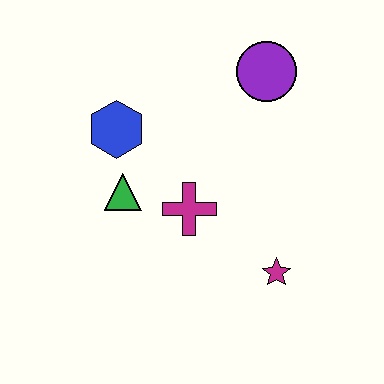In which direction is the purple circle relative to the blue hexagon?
The purple circle is to the right of the blue hexagon.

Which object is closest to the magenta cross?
The green triangle is closest to the magenta cross.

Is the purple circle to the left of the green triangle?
No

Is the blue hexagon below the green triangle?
No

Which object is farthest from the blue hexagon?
The magenta star is farthest from the blue hexagon.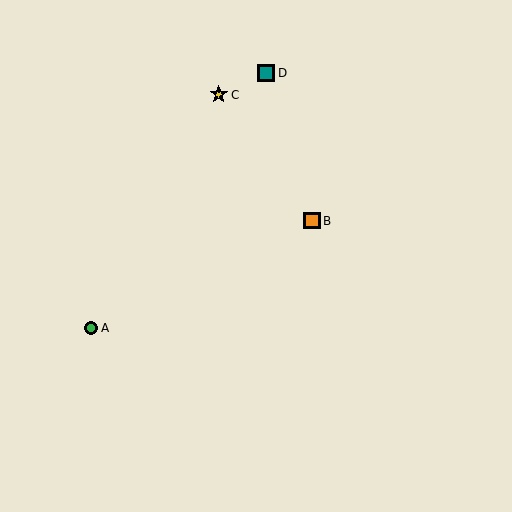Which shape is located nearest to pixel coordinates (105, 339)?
The green circle (labeled A) at (91, 328) is nearest to that location.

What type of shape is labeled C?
Shape C is a yellow star.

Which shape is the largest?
The yellow star (labeled C) is the largest.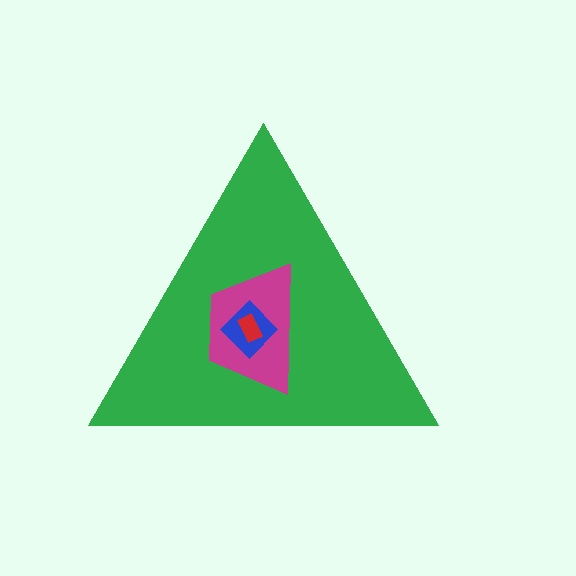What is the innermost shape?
The red rectangle.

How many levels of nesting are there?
4.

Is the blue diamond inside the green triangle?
Yes.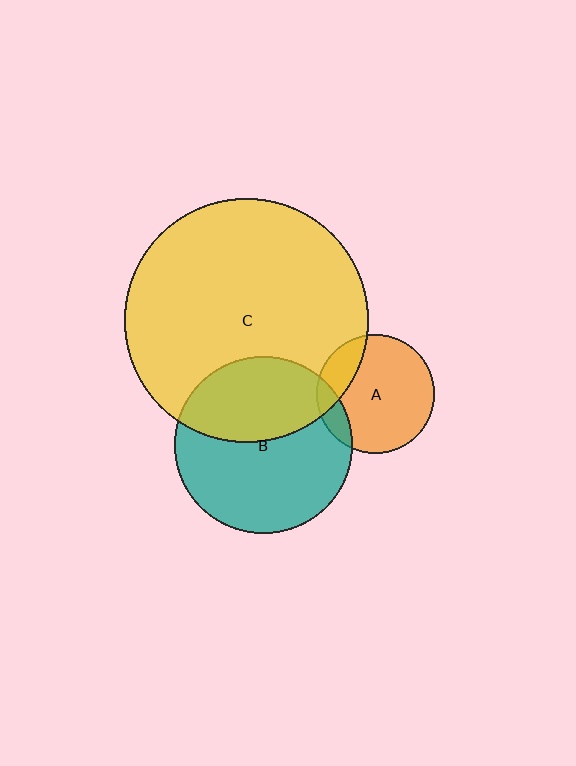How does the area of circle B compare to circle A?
Approximately 2.3 times.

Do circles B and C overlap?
Yes.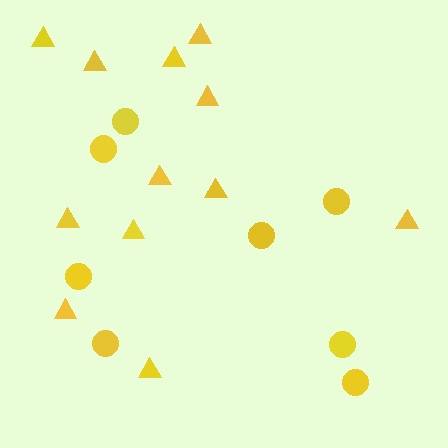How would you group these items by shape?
There are 2 groups: one group of circles (8) and one group of triangles (12).